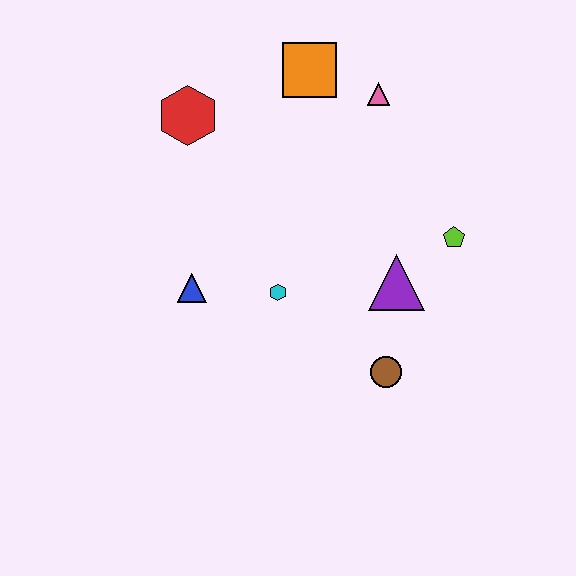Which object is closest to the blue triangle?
The cyan hexagon is closest to the blue triangle.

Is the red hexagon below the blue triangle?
No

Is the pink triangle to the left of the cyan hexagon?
No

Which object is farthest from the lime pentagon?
The red hexagon is farthest from the lime pentagon.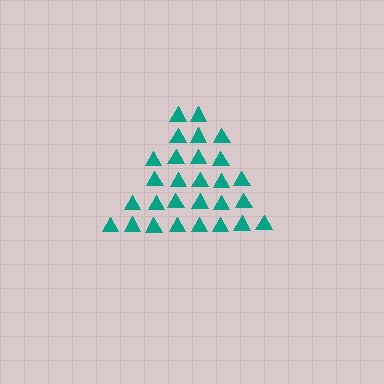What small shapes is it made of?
It is made of small triangles.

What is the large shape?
The large shape is a triangle.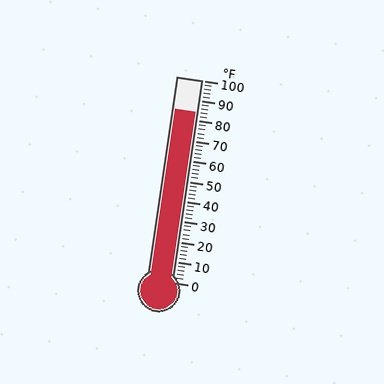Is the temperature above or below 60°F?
The temperature is above 60°F.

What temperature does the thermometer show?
The thermometer shows approximately 84°F.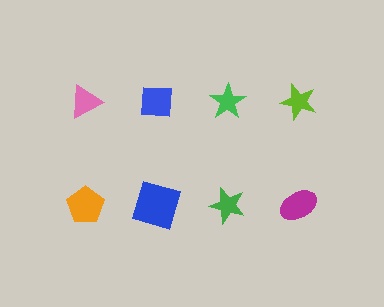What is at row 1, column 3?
A green star.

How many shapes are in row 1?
4 shapes.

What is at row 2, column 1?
An orange pentagon.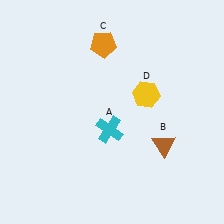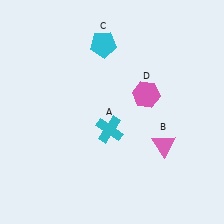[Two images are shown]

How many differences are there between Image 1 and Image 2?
There are 3 differences between the two images.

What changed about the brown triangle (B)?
In Image 1, B is brown. In Image 2, it changed to pink.